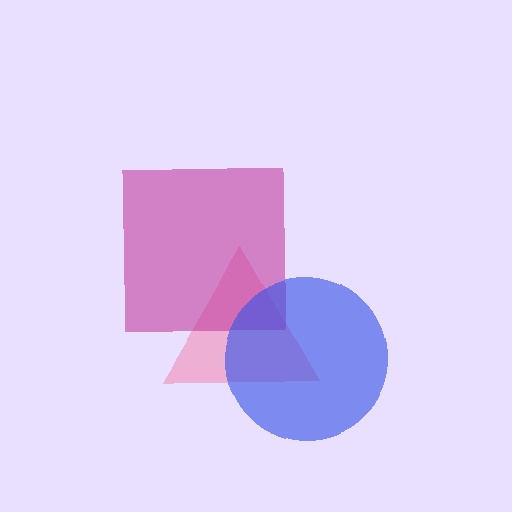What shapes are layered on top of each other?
The layered shapes are: a pink triangle, a magenta square, a blue circle.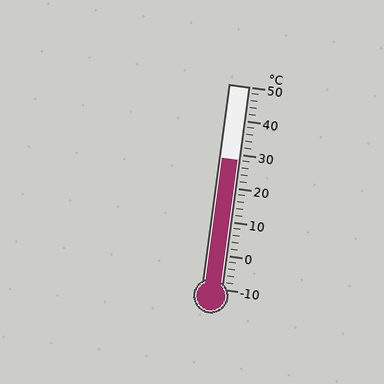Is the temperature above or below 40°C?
The temperature is below 40°C.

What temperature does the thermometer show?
The thermometer shows approximately 28°C.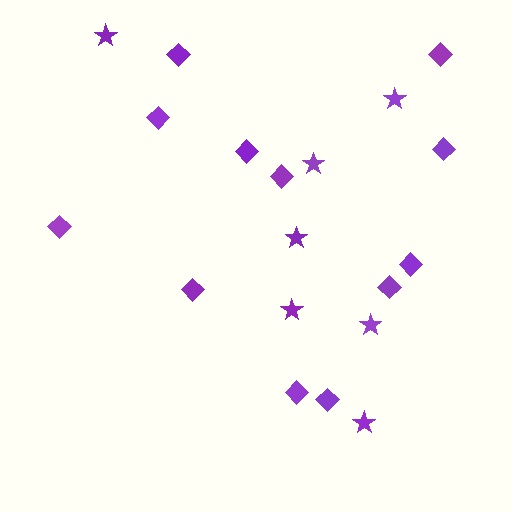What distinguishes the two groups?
There are 2 groups: one group of diamonds (12) and one group of stars (7).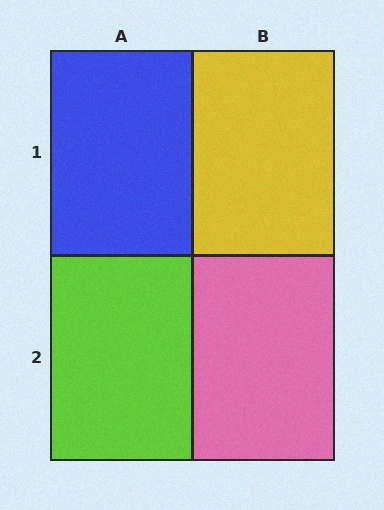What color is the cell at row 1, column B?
Yellow.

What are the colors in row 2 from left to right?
Lime, pink.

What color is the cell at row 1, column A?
Blue.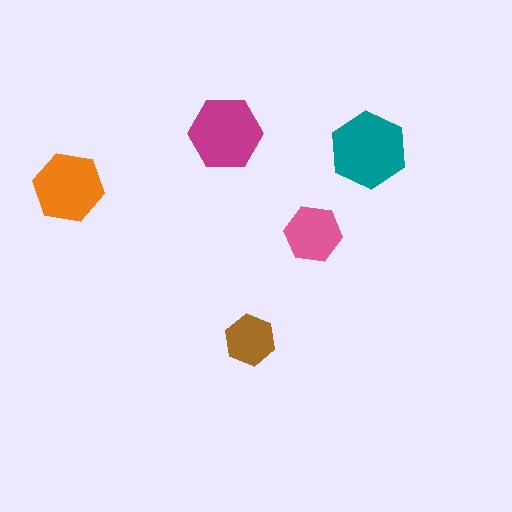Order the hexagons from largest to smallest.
the teal one, the magenta one, the orange one, the pink one, the brown one.